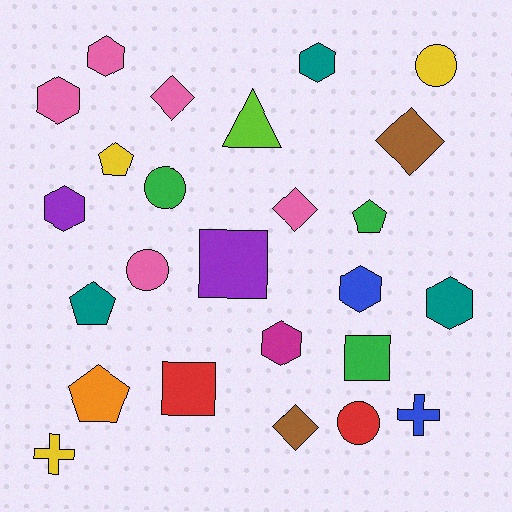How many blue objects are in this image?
There are 2 blue objects.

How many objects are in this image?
There are 25 objects.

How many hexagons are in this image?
There are 7 hexagons.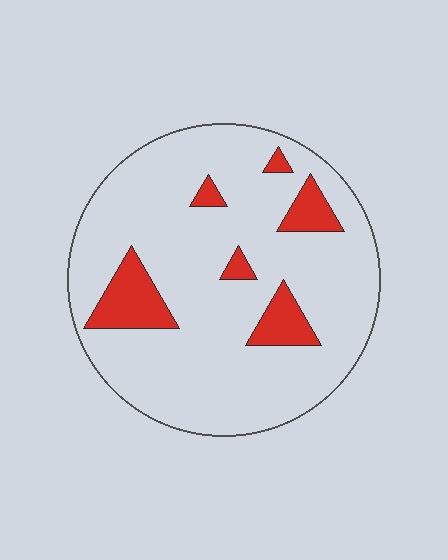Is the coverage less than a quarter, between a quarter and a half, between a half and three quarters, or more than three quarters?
Less than a quarter.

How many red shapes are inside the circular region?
6.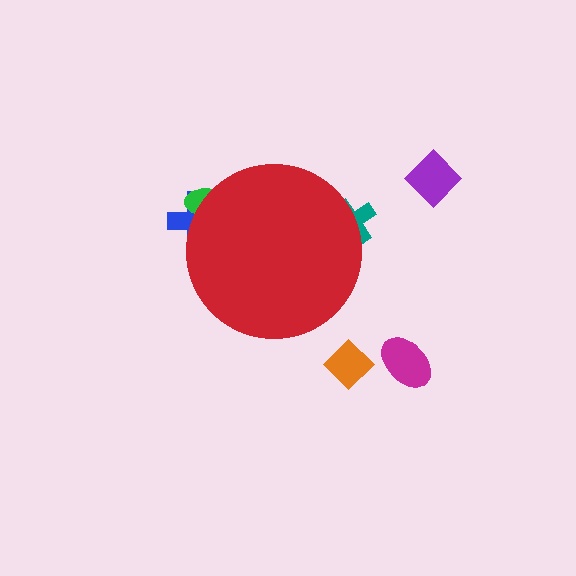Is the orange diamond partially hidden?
No, the orange diamond is fully visible.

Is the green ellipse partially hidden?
Yes, the green ellipse is partially hidden behind the red circle.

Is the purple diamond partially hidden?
No, the purple diamond is fully visible.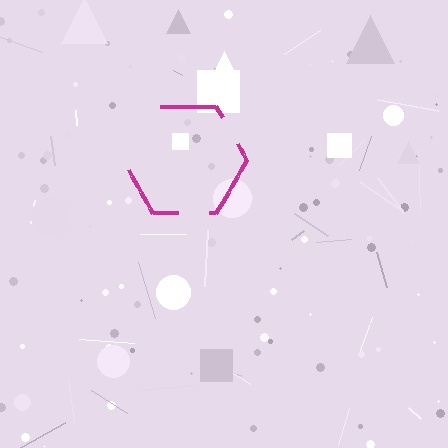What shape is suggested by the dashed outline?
The dashed outline suggests a hexagon.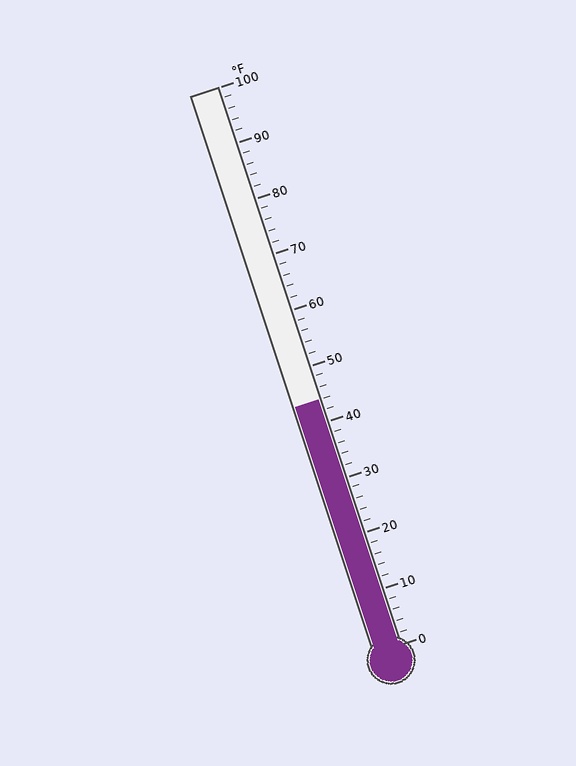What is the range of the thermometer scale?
The thermometer scale ranges from 0°F to 100°F.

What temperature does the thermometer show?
The thermometer shows approximately 44°F.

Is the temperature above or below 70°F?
The temperature is below 70°F.